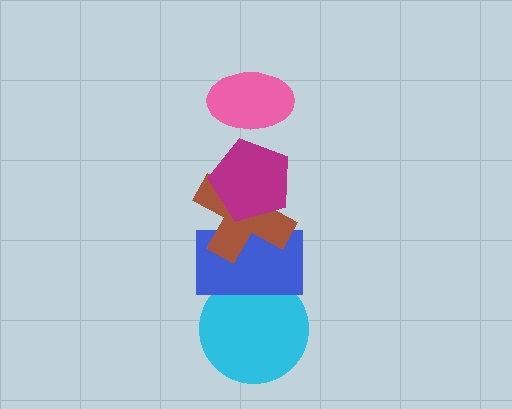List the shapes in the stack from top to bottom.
From top to bottom: the pink ellipse, the magenta pentagon, the brown cross, the blue rectangle, the cyan circle.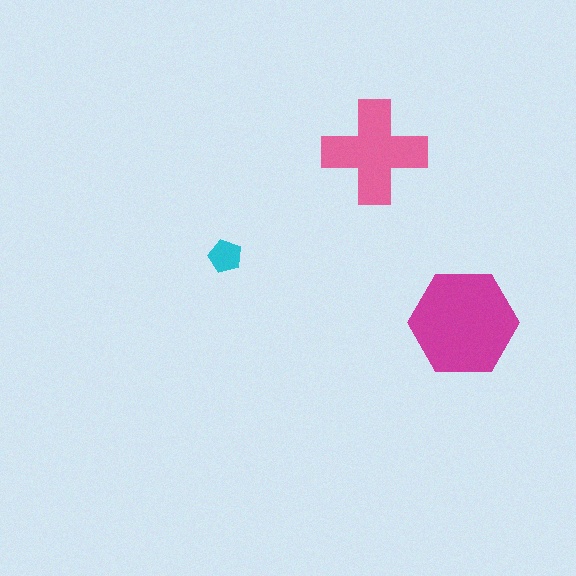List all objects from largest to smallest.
The magenta hexagon, the pink cross, the cyan pentagon.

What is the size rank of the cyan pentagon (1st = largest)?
3rd.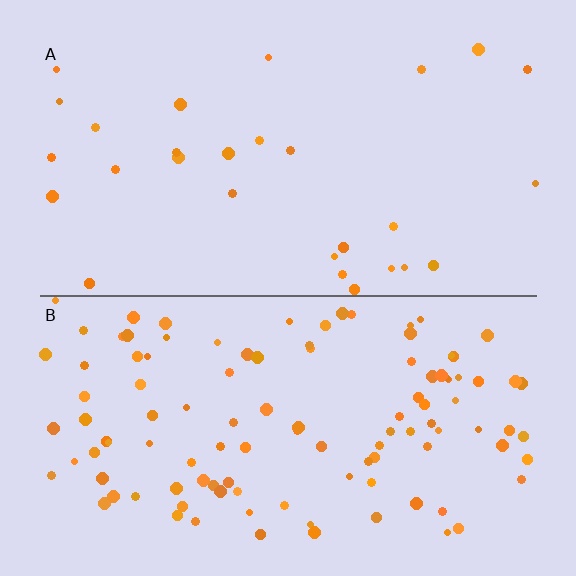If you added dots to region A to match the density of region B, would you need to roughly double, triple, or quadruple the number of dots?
Approximately quadruple.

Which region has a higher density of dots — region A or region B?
B (the bottom).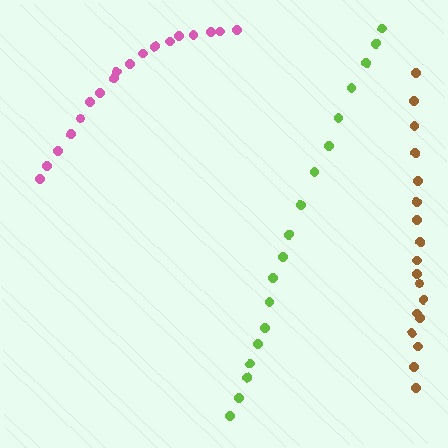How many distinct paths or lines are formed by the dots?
There are 3 distinct paths.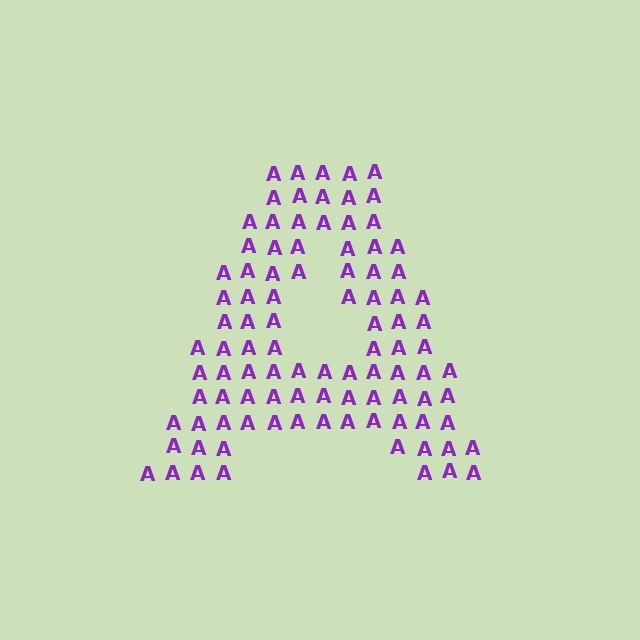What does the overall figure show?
The overall figure shows the letter A.